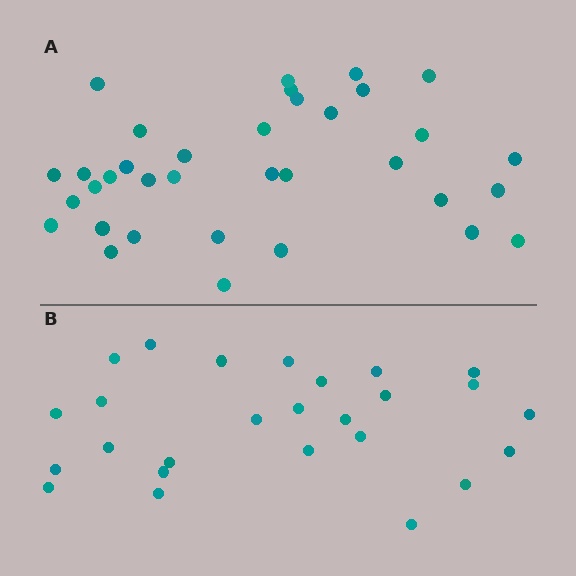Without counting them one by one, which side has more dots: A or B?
Region A (the top region) has more dots.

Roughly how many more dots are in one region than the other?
Region A has roughly 8 or so more dots than region B.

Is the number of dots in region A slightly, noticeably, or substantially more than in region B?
Region A has noticeably more, but not dramatically so. The ratio is roughly 1.3 to 1.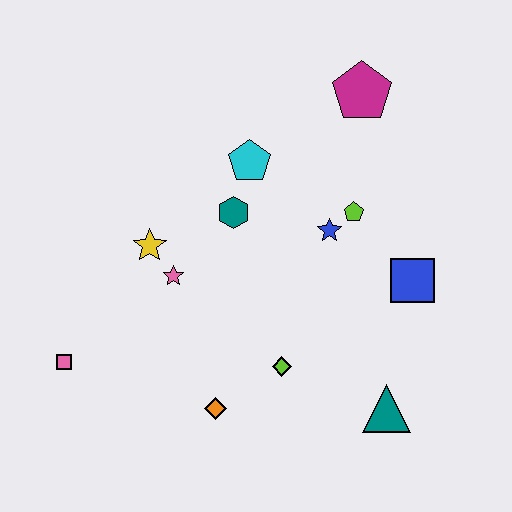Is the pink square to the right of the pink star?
No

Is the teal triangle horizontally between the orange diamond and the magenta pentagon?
No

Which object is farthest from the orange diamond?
The magenta pentagon is farthest from the orange diamond.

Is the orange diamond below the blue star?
Yes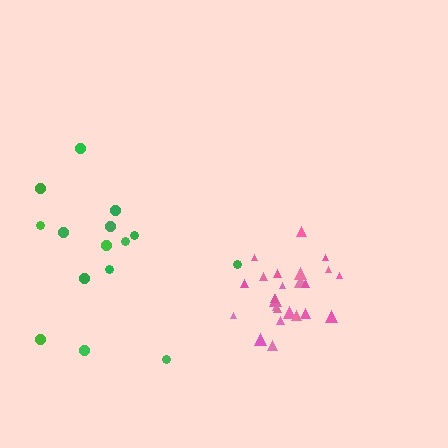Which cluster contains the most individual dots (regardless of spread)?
Pink (24).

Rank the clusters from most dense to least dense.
pink, green.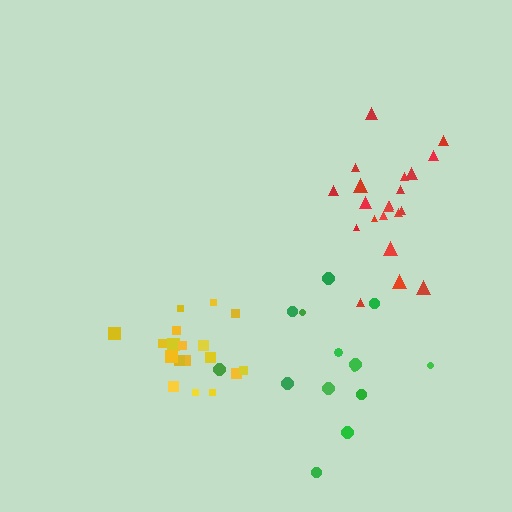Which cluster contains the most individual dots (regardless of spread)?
Red (21).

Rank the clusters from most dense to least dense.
red, yellow, green.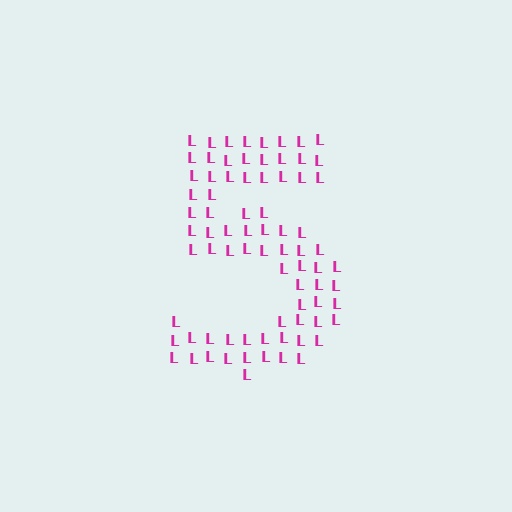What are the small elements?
The small elements are letter L's.